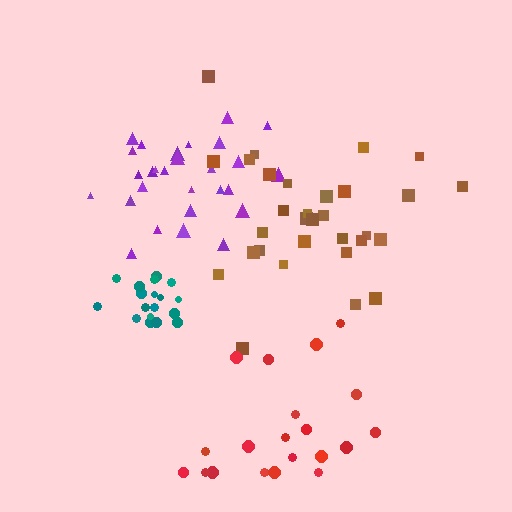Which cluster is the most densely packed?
Teal.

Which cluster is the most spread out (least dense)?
Red.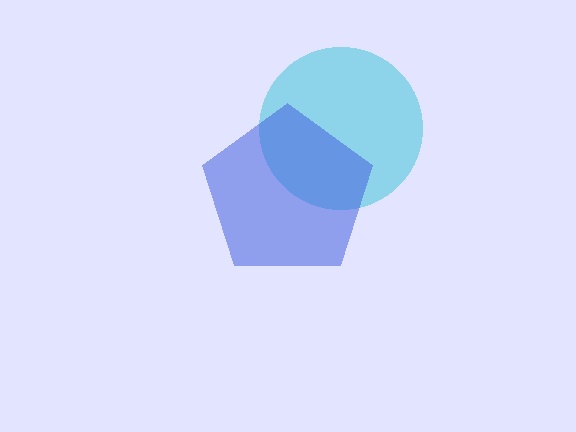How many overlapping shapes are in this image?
There are 2 overlapping shapes in the image.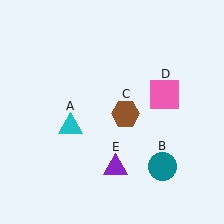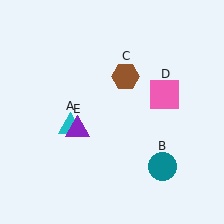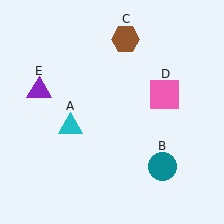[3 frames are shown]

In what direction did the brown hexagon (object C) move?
The brown hexagon (object C) moved up.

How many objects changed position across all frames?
2 objects changed position: brown hexagon (object C), purple triangle (object E).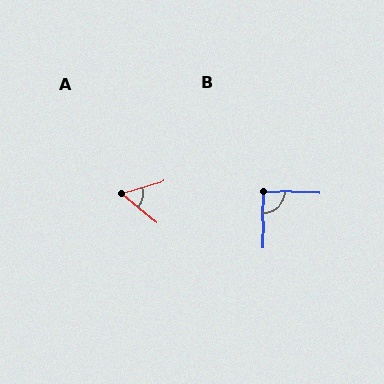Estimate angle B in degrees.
Approximately 88 degrees.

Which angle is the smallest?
A, at approximately 56 degrees.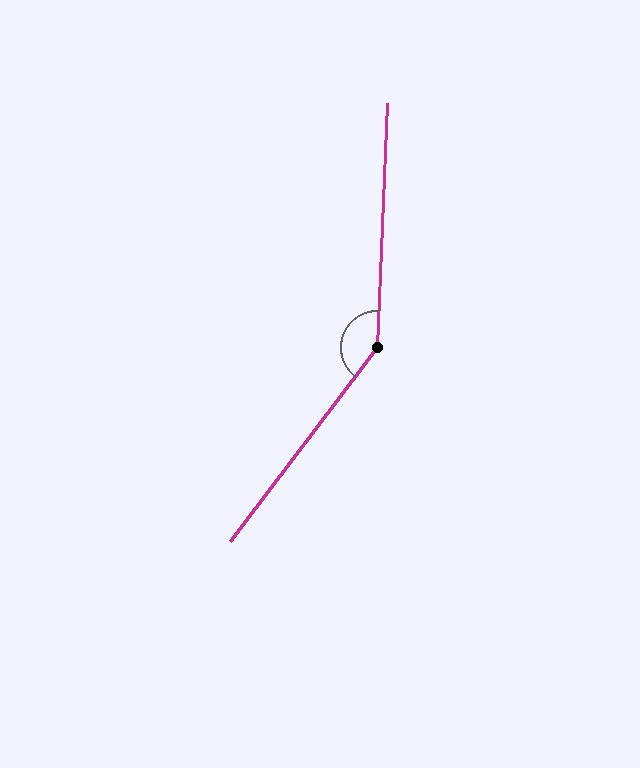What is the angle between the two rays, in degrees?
Approximately 145 degrees.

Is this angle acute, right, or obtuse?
It is obtuse.